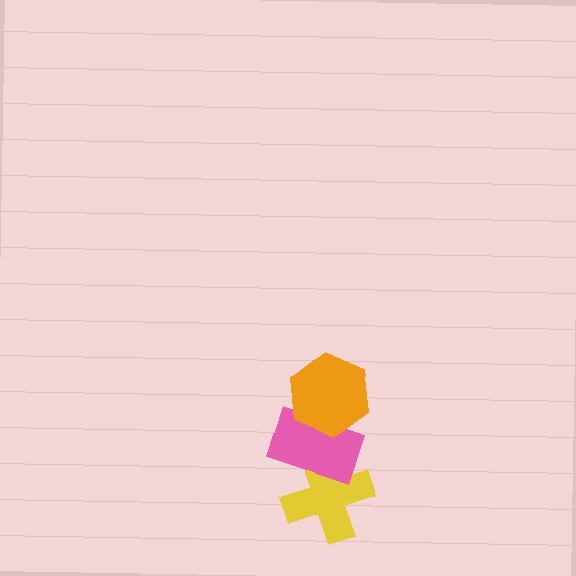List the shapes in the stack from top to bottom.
From top to bottom: the orange hexagon, the pink rectangle, the yellow cross.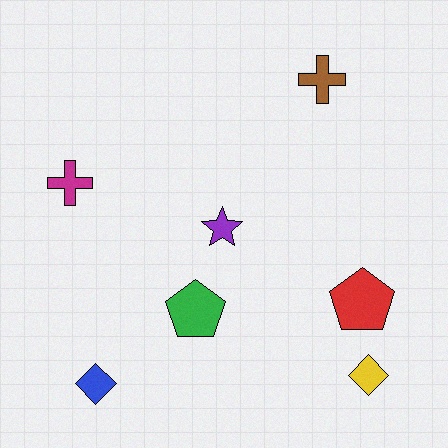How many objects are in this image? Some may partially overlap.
There are 7 objects.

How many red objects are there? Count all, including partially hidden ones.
There is 1 red object.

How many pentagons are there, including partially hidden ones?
There are 2 pentagons.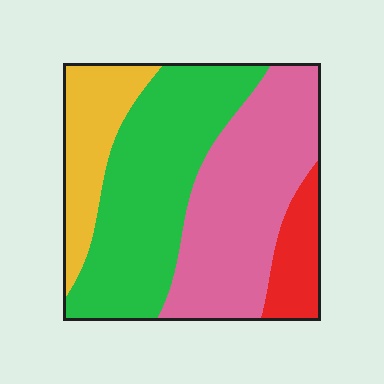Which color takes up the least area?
Red, at roughly 10%.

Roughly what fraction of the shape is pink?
Pink takes up about three eighths (3/8) of the shape.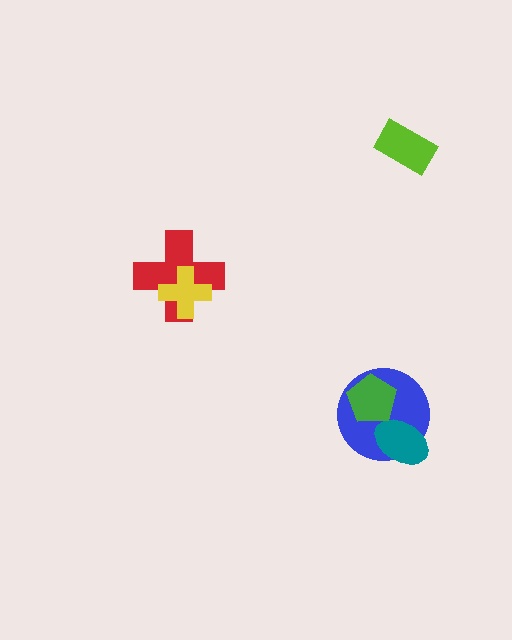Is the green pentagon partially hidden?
No, no other shape covers it.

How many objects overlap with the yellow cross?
1 object overlaps with the yellow cross.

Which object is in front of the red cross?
The yellow cross is in front of the red cross.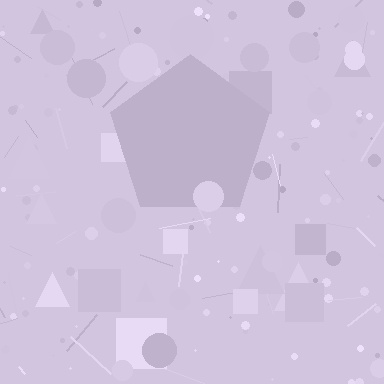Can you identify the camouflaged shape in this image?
The camouflaged shape is a pentagon.